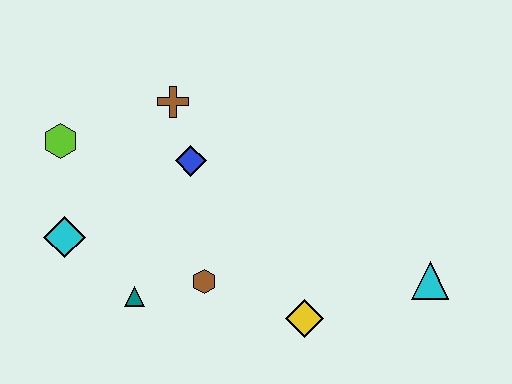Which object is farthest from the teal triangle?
The cyan triangle is farthest from the teal triangle.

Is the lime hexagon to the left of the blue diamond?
Yes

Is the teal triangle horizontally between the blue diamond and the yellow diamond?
No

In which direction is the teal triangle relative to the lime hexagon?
The teal triangle is below the lime hexagon.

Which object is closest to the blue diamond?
The brown cross is closest to the blue diamond.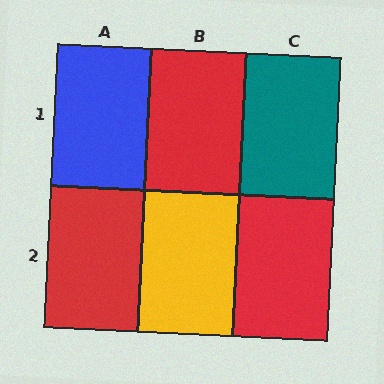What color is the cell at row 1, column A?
Blue.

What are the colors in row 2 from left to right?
Red, yellow, red.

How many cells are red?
3 cells are red.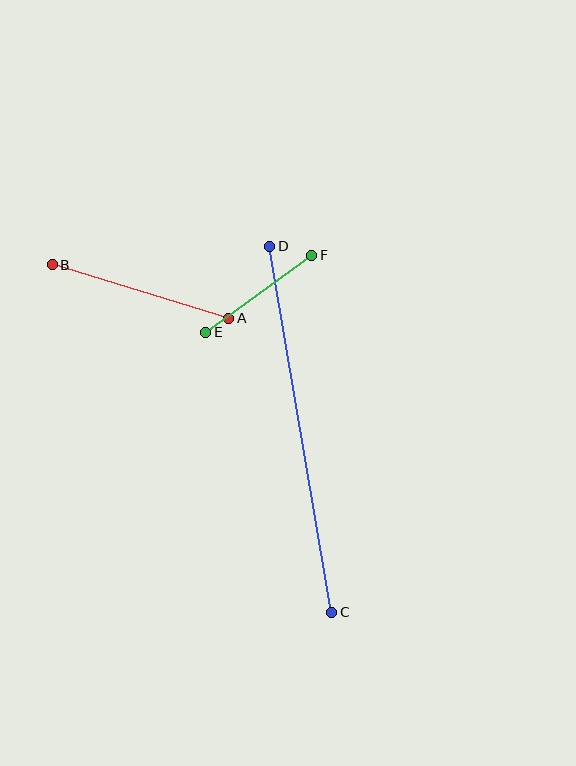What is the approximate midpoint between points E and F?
The midpoint is at approximately (259, 294) pixels.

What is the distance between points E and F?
The distance is approximately 131 pixels.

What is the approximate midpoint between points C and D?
The midpoint is at approximately (301, 429) pixels.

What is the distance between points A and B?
The distance is approximately 184 pixels.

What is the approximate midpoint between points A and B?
The midpoint is at approximately (140, 292) pixels.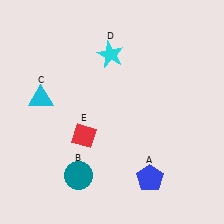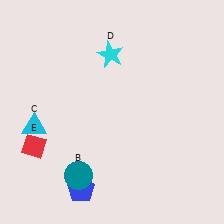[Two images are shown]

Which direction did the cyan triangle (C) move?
The cyan triangle (C) moved down.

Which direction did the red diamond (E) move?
The red diamond (E) moved left.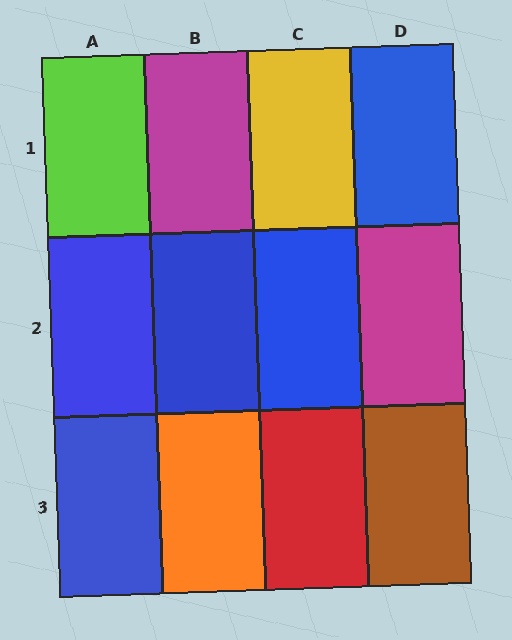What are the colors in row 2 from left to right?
Blue, blue, blue, magenta.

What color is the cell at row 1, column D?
Blue.